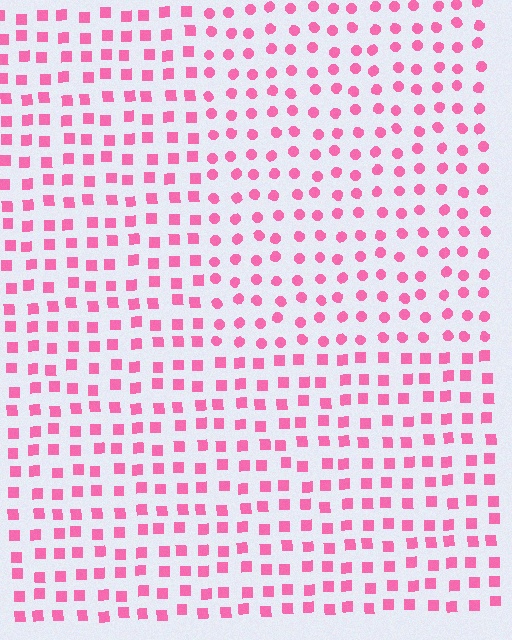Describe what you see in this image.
The image is filled with small pink elements arranged in a uniform grid. A rectangle-shaped region contains circles, while the surrounding area contains squares. The boundary is defined purely by the change in element shape.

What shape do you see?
I see a rectangle.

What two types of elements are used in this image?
The image uses circles inside the rectangle region and squares outside it.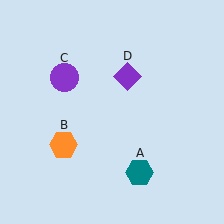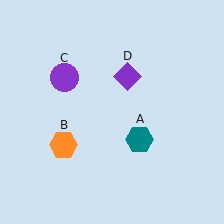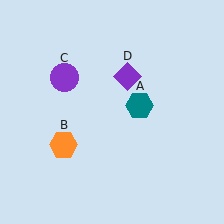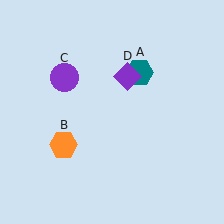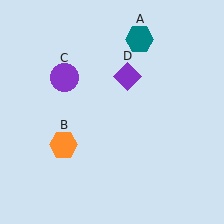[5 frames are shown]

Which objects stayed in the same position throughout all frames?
Orange hexagon (object B) and purple circle (object C) and purple diamond (object D) remained stationary.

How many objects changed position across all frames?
1 object changed position: teal hexagon (object A).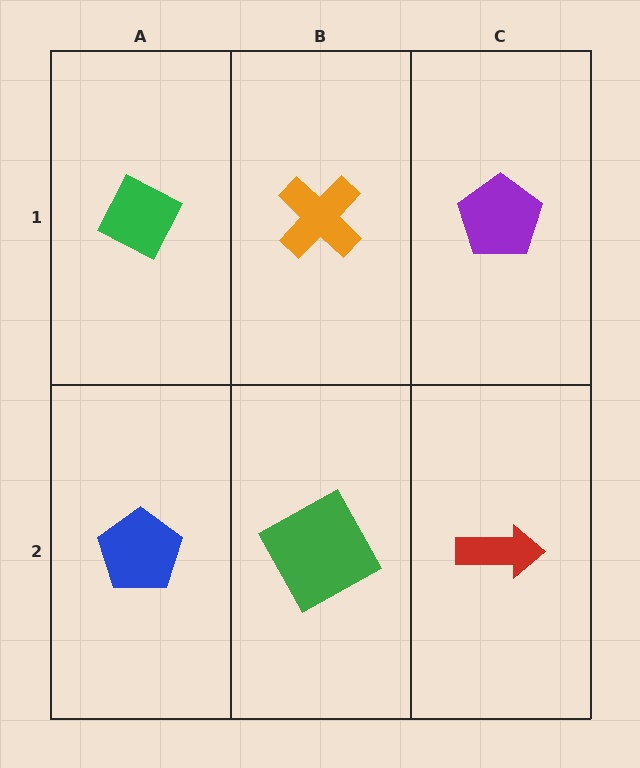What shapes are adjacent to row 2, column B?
An orange cross (row 1, column B), a blue pentagon (row 2, column A), a red arrow (row 2, column C).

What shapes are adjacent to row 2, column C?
A purple pentagon (row 1, column C), a green square (row 2, column B).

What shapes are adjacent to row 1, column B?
A green square (row 2, column B), a green diamond (row 1, column A), a purple pentagon (row 1, column C).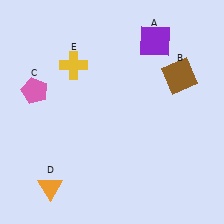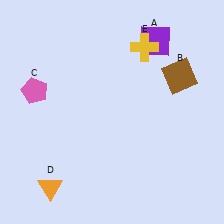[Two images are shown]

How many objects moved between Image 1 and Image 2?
1 object moved between the two images.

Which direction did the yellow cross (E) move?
The yellow cross (E) moved right.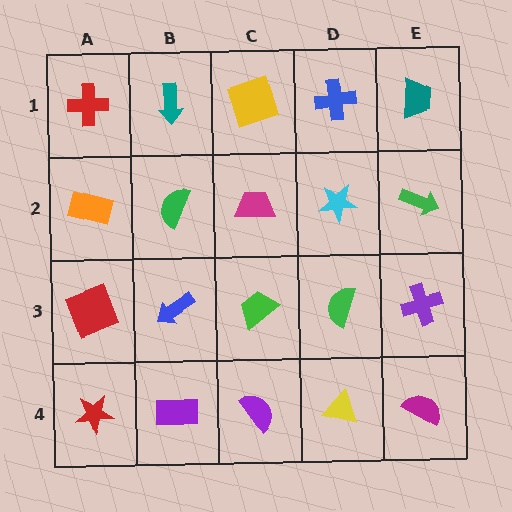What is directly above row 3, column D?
A cyan star.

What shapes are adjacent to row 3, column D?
A cyan star (row 2, column D), a yellow triangle (row 4, column D), a green trapezoid (row 3, column C), a purple cross (row 3, column E).